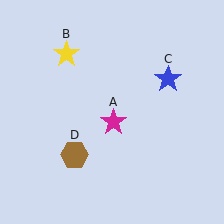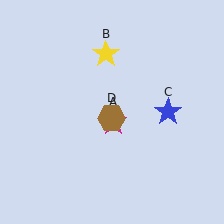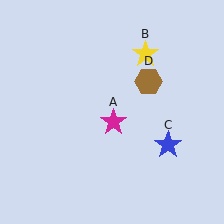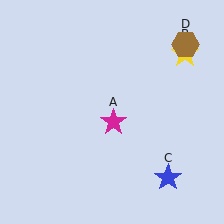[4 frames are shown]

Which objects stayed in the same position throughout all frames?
Magenta star (object A) remained stationary.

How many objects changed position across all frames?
3 objects changed position: yellow star (object B), blue star (object C), brown hexagon (object D).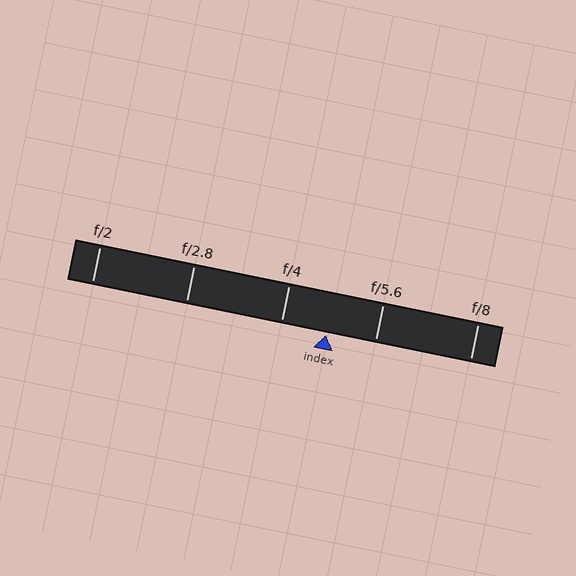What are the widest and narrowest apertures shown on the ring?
The widest aperture shown is f/2 and the narrowest is f/8.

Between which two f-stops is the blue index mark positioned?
The index mark is between f/4 and f/5.6.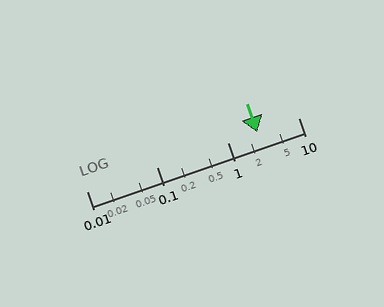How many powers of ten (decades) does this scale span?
The scale spans 3 decades, from 0.01 to 10.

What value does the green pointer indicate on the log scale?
The pointer indicates approximately 2.6.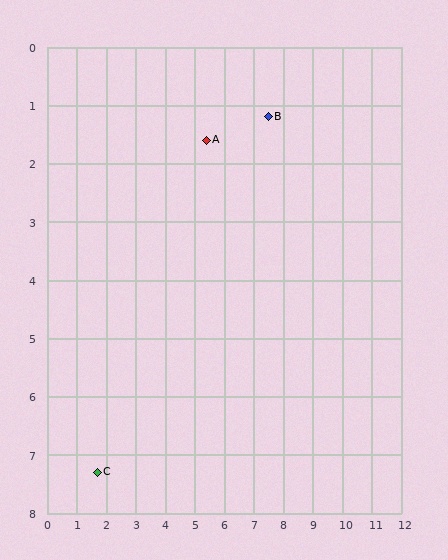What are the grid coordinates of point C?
Point C is at approximately (1.7, 7.3).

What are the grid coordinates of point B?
Point B is at approximately (7.5, 1.2).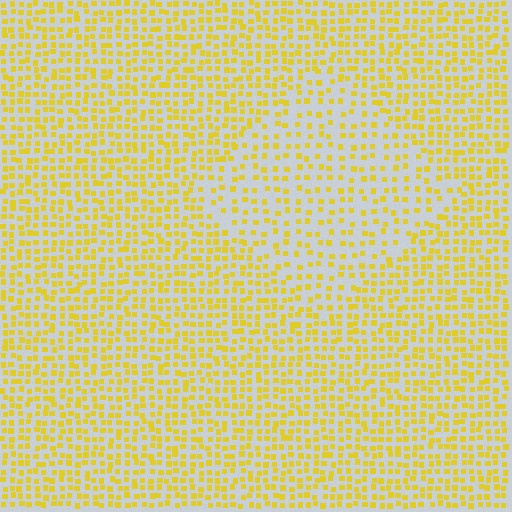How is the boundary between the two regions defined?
The boundary is defined by a change in element density (approximately 1.7x ratio). All elements are the same color, size, and shape.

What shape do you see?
I see a diamond.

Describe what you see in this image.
The image contains small yellow elements arranged at two different densities. A diamond-shaped region is visible where the elements are less densely packed than the surrounding area.